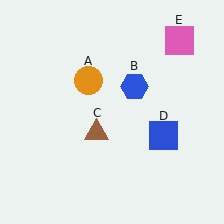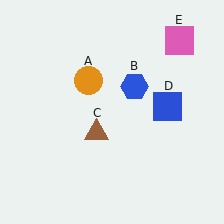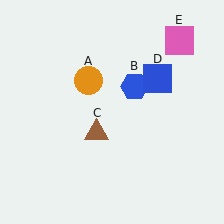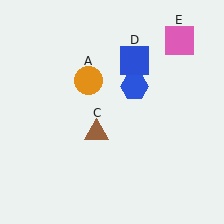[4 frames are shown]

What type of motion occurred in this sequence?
The blue square (object D) rotated counterclockwise around the center of the scene.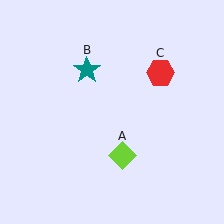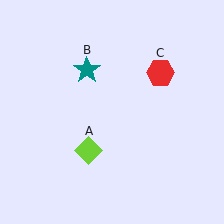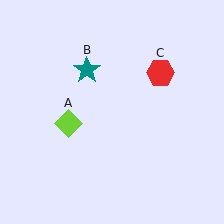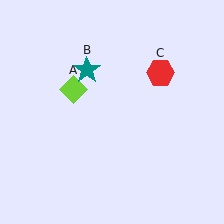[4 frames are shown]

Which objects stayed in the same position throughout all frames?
Teal star (object B) and red hexagon (object C) remained stationary.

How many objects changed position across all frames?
1 object changed position: lime diamond (object A).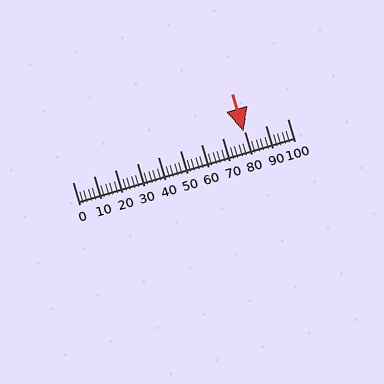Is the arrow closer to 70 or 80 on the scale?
The arrow is closer to 80.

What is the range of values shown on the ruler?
The ruler shows values from 0 to 100.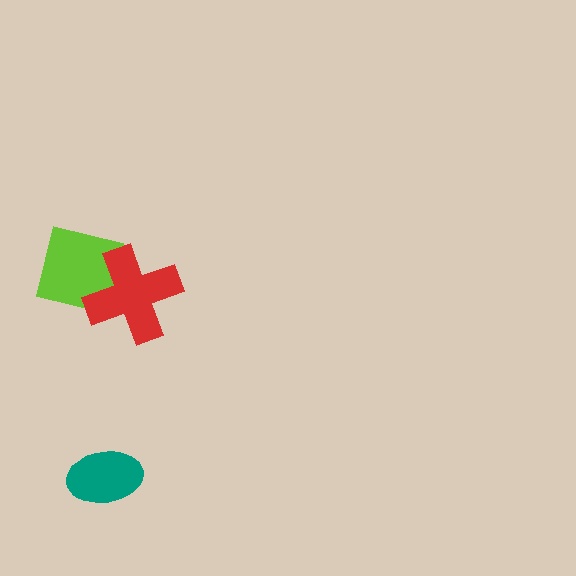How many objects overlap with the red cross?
1 object overlaps with the red cross.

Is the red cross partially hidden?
No, no other shape covers it.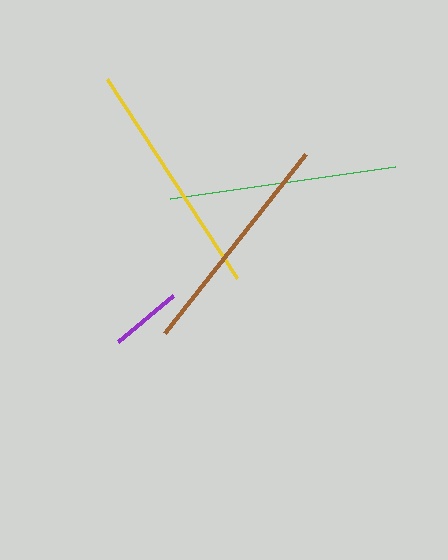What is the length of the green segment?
The green segment is approximately 227 pixels long.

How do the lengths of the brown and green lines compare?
The brown and green lines are approximately the same length.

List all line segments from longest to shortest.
From longest to shortest: yellow, brown, green, purple.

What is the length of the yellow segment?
The yellow segment is approximately 237 pixels long.